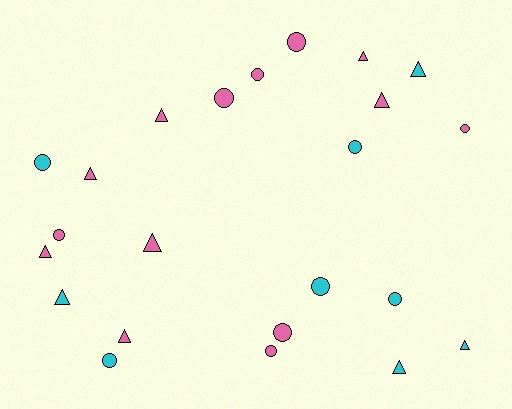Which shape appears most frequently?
Circle, with 12 objects.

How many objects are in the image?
There are 23 objects.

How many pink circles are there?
There are 7 pink circles.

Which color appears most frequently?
Pink, with 14 objects.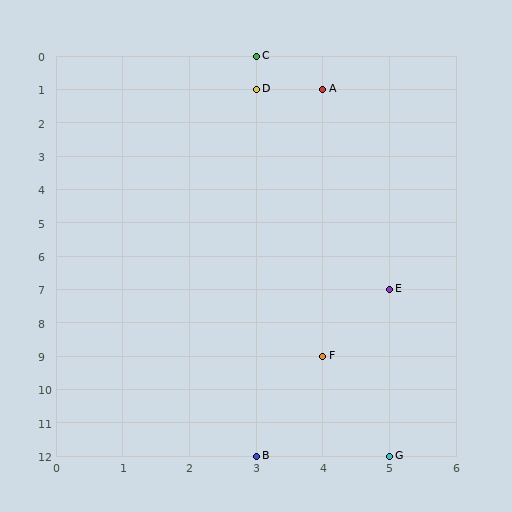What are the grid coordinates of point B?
Point B is at grid coordinates (3, 12).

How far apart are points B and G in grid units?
Points B and G are 2 columns apart.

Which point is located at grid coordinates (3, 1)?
Point D is at (3, 1).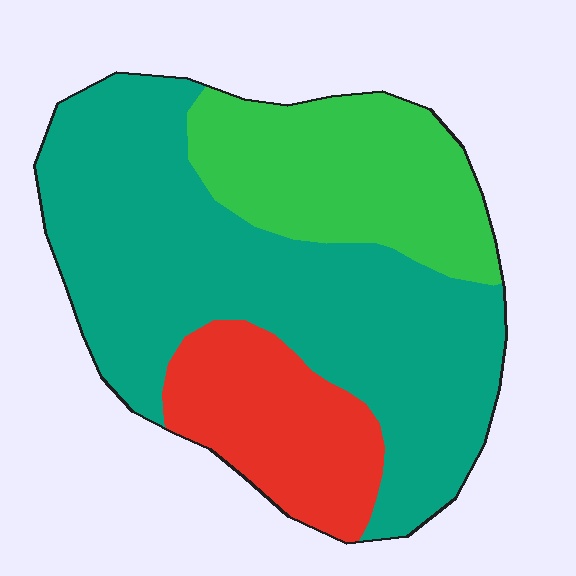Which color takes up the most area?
Teal, at roughly 55%.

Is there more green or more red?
Green.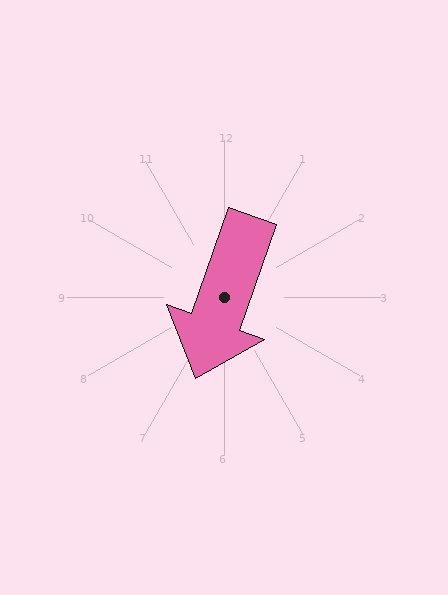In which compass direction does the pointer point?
South.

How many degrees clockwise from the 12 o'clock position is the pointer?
Approximately 199 degrees.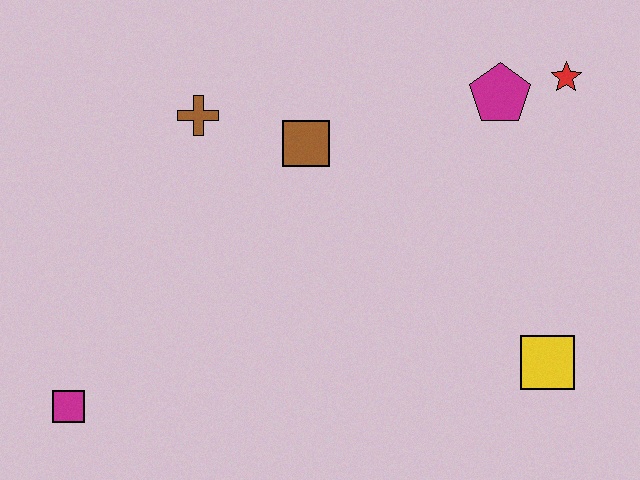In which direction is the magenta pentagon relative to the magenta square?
The magenta pentagon is to the right of the magenta square.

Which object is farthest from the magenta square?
The red star is farthest from the magenta square.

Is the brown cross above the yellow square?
Yes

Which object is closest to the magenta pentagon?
The red star is closest to the magenta pentagon.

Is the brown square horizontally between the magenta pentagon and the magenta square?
Yes